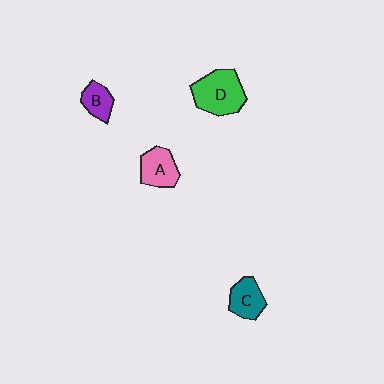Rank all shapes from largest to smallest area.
From largest to smallest: D (green), A (pink), C (teal), B (purple).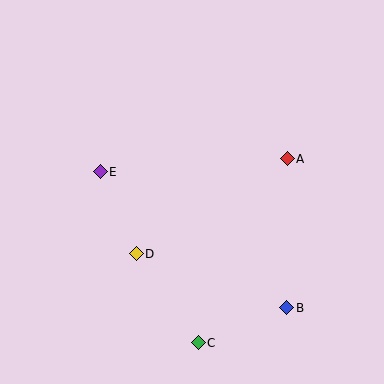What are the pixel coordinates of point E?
Point E is at (100, 172).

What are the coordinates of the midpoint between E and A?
The midpoint between E and A is at (194, 165).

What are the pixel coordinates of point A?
Point A is at (287, 159).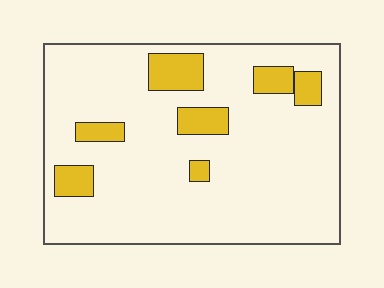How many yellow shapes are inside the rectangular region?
7.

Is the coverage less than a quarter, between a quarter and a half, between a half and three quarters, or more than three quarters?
Less than a quarter.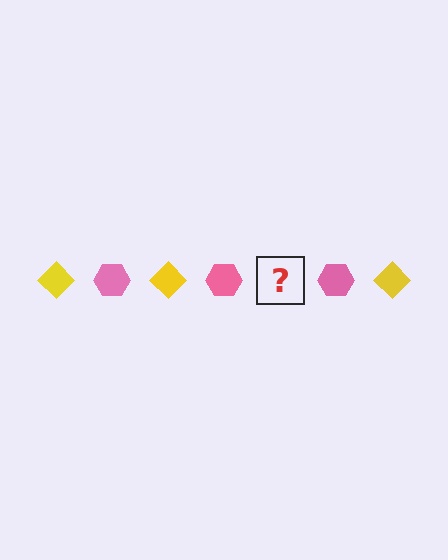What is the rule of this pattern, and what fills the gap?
The rule is that the pattern alternates between yellow diamond and pink hexagon. The gap should be filled with a yellow diamond.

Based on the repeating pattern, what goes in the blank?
The blank should be a yellow diamond.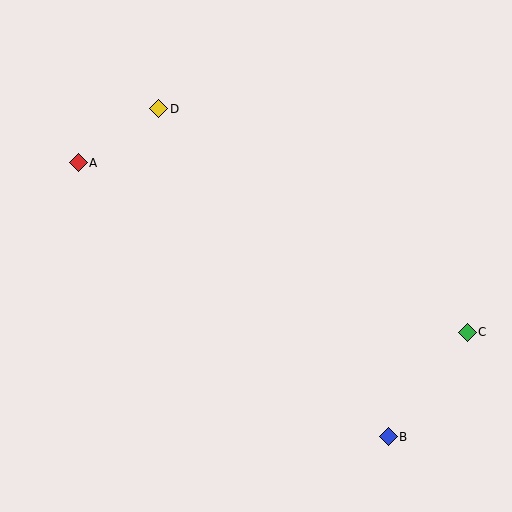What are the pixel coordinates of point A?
Point A is at (78, 163).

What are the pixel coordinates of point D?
Point D is at (159, 109).